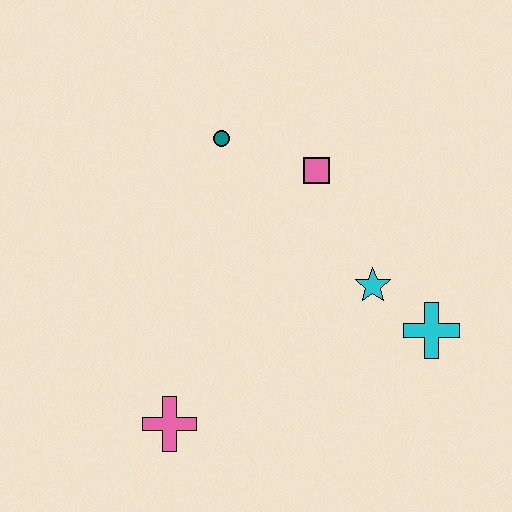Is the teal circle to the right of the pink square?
No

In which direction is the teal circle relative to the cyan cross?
The teal circle is to the left of the cyan cross.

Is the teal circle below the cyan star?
No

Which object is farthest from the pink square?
The pink cross is farthest from the pink square.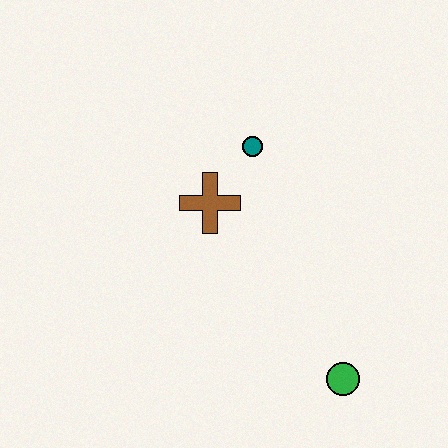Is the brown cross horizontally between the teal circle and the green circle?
No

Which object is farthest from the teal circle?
The green circle is farthest from the teal circle.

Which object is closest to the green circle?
The brown cross is closest to the green circle.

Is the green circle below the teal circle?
Yes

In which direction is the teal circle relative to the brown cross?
The teal circle is above the brown cross.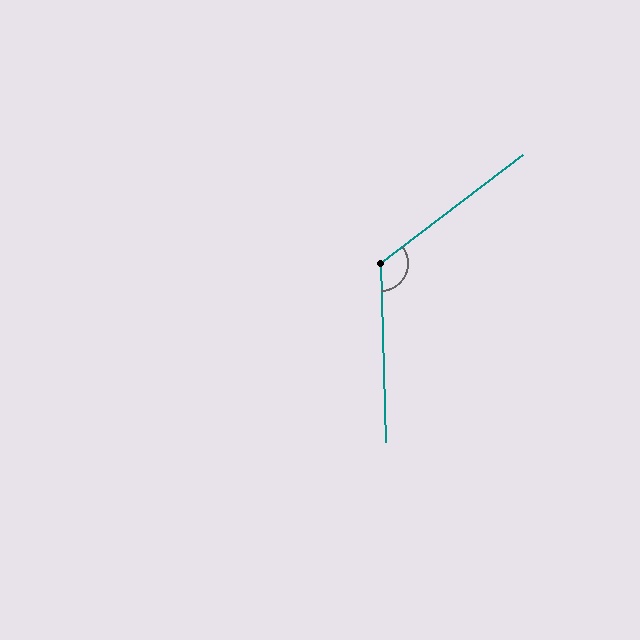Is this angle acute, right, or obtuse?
It is obtuse.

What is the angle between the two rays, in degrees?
Approximately 126 degrees.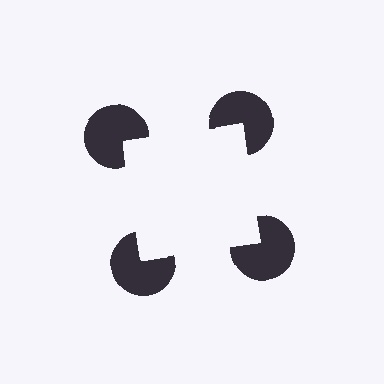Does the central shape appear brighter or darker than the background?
It typically appears slightly brighter than the background, even though no actual brightness change is drawn.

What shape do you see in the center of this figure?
An illusory square — its edges are inferred from the aligned wedge cuts in the pac-man discs, not physically drawn.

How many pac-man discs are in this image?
There are 4 — one at each vertex of the illusory square.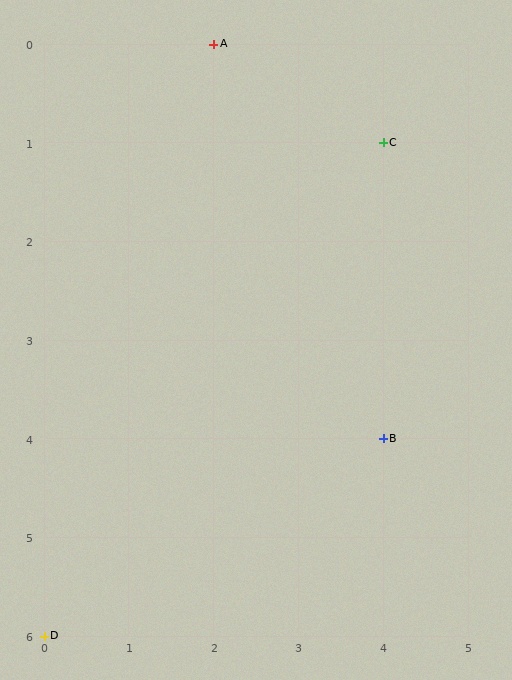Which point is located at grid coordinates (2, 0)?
Point A is at (2, 0).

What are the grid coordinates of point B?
Point B is at grid coordinates (4, 4).